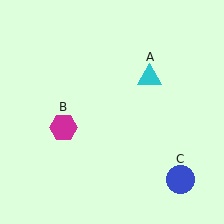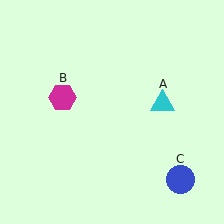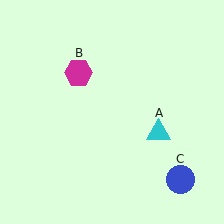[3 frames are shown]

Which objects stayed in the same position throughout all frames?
Blue circle (object C) remained stationary.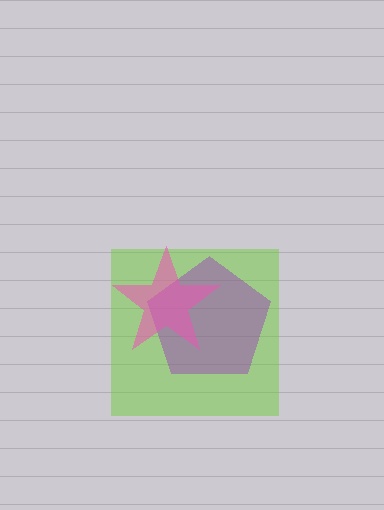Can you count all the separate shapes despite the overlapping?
Yes, there are 3 separate shapes.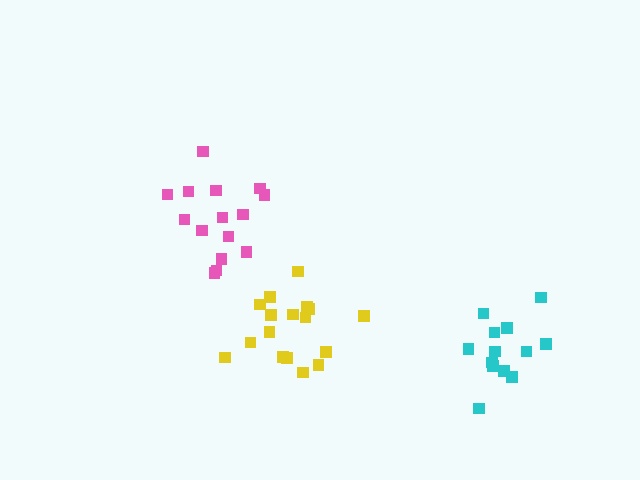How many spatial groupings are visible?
There are 3 spatial groupings.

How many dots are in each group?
Group 1: 15 dots, Group 2: 13 dots, Group 3: 17 dots (45 total).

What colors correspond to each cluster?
The clusters are colored: pink, cyan, yellow.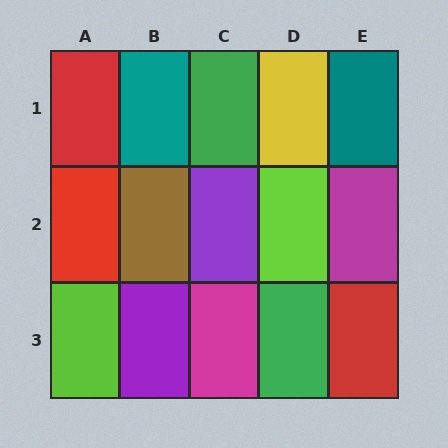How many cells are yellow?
1 cell is yellow.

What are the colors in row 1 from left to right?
Red, teal, green, yellow, teal.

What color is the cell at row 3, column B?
Purple.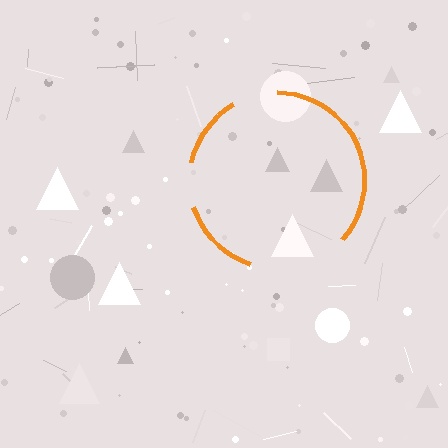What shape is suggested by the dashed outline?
The dashed outline suggests a circle.